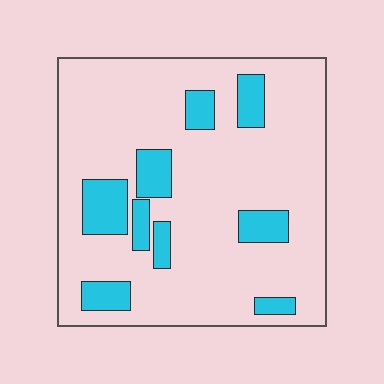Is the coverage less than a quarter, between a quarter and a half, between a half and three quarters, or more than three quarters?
Less than a quarter.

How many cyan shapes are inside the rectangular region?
9.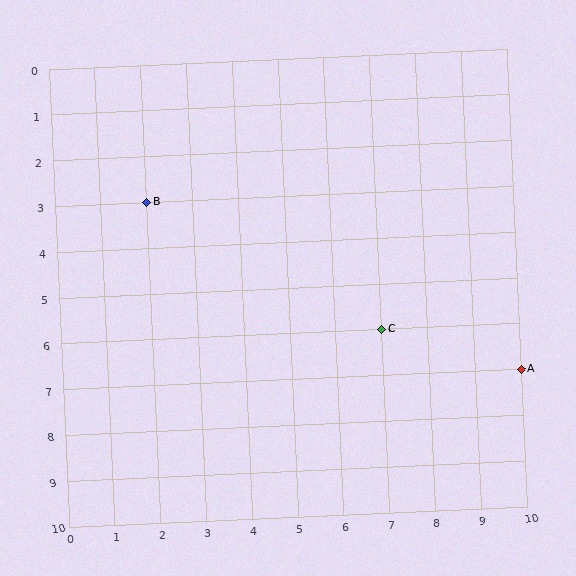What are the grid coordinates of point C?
Point C is at grid coordinates (7, 6).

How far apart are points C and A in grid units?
Points C and A are 3 columns and 1 row apart (about 3.2 grid units diagonally).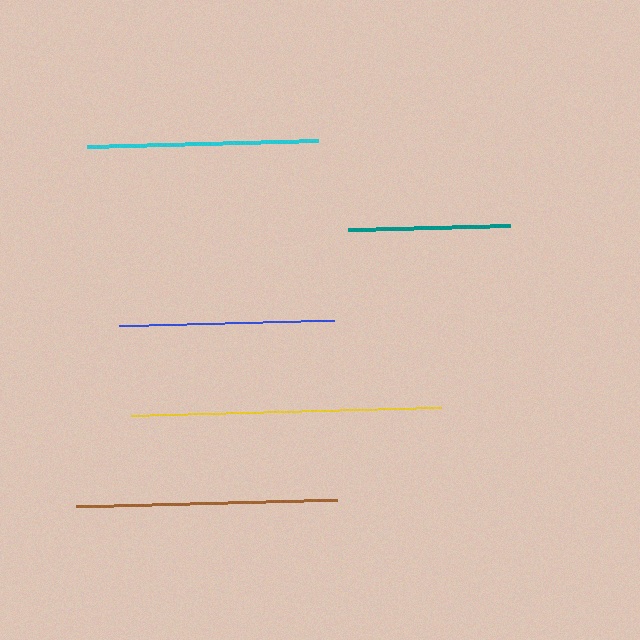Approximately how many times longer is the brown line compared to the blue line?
The brown line is approximately 1.2 times the length of the blue line.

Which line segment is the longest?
The yellow line is the longest at approximately 310 pixels.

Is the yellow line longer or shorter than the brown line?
The yellow line is longer than the brown line.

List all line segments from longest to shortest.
From longest to shortest: yellow, brown, cyan, blue, teal.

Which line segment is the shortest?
The teal line is the shortest at approximately 162 pixels.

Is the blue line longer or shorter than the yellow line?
The yellow line is longer than the blue line.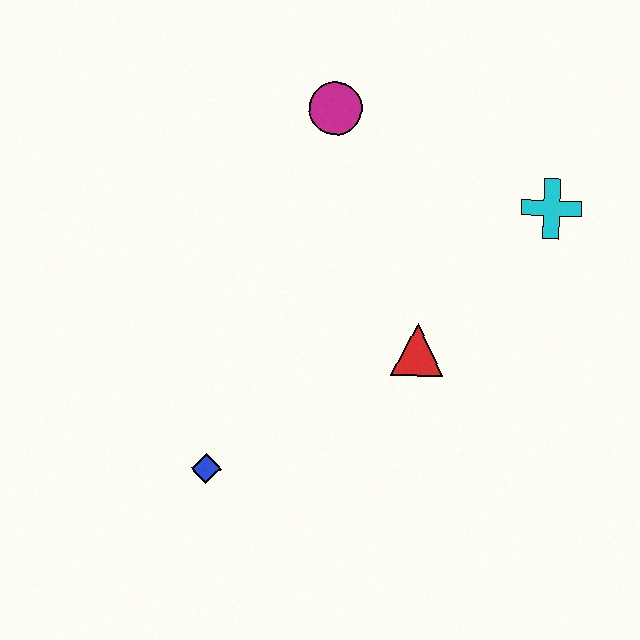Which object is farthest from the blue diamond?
The cyan cross is farthest from the blue diamond.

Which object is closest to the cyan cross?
The red triangle is closest to the cyan cross.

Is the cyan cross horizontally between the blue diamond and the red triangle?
No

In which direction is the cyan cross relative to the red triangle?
The cyan cross is above the red triangle.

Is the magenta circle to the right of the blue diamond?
Yes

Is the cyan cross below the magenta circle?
Yes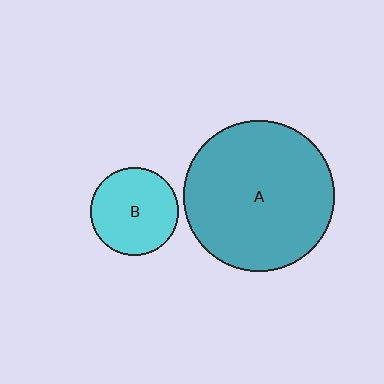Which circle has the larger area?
Circle A (teal).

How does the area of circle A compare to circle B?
Approximately 2.9 times.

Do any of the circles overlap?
No, none of the circles overlap.